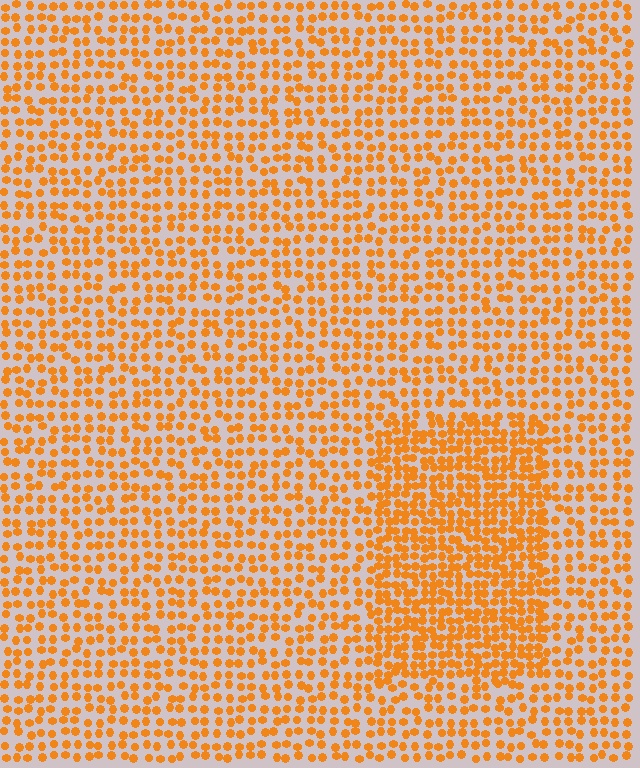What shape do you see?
I see a rectangle.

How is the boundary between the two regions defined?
The boundary is defined by a change in element density (approximately 1.7x ratio). All elements are the same color, size, and shape.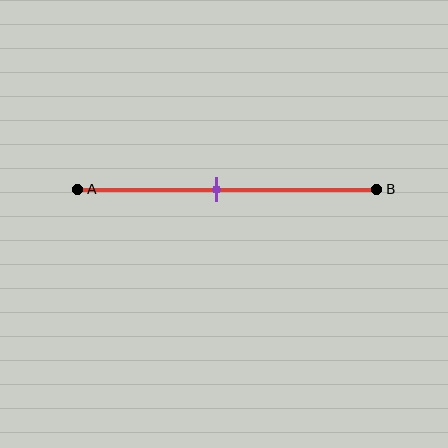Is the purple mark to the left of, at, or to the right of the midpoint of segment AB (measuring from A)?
The purple mark is to the left of the midpoint of segment AB.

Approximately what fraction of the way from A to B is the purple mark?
The purple mark is approximately 45% of the way from A to B.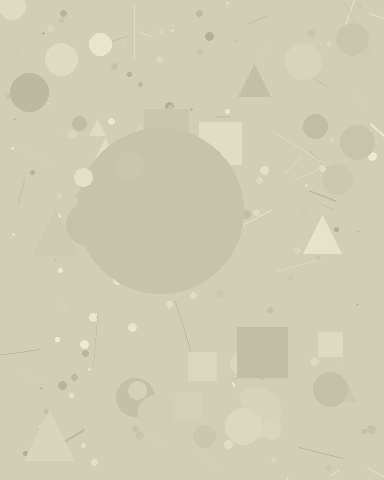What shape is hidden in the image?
A circle is hidden in the image.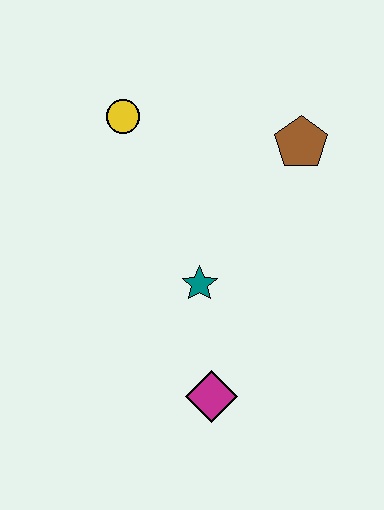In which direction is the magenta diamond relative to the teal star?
The magenta diamond is below the teal star.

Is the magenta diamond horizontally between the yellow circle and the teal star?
No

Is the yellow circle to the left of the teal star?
Yes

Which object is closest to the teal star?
The magenta diamond is closest to the teal star.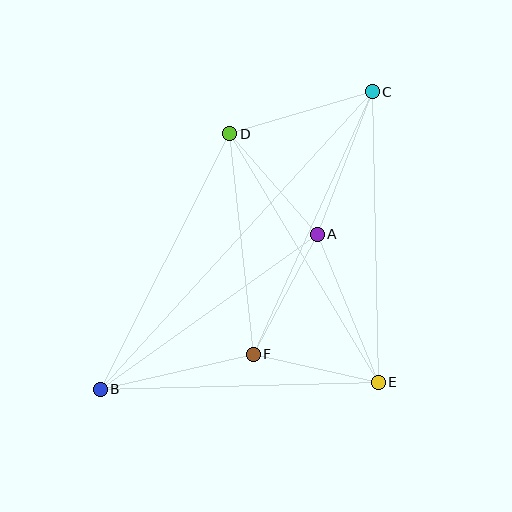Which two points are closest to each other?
Points E and F are closest to each other.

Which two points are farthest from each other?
Points B and C are farthest from each other.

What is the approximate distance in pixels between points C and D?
The distance between C and D is approximately 148 pixels.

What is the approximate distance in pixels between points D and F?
The distance between D and F is approximately 222 pixels.